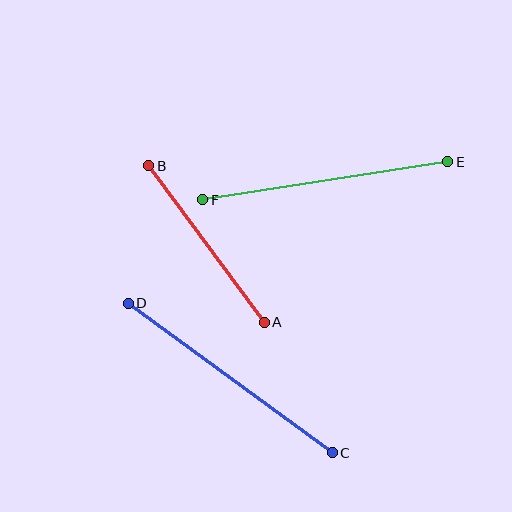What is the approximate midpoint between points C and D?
The midpoint is at approximately (230, 378) pixels.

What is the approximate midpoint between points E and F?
The midpoint is at approximately (325, 181) pixels.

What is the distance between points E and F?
The distance is approximately 248 pixels.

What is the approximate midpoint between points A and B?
The midpoint is at approximately (207, 244) pixels.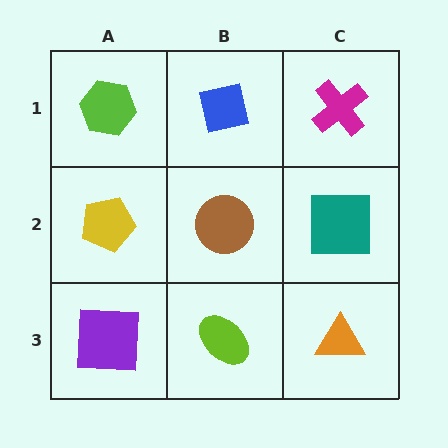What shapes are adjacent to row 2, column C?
A magenta cross (row 1, column C), an orange triangle (row 3, column C), a brown circle (row 2, column B).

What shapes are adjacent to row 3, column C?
A teal square (row 2, column C), a lime ellipse (row 3, column B).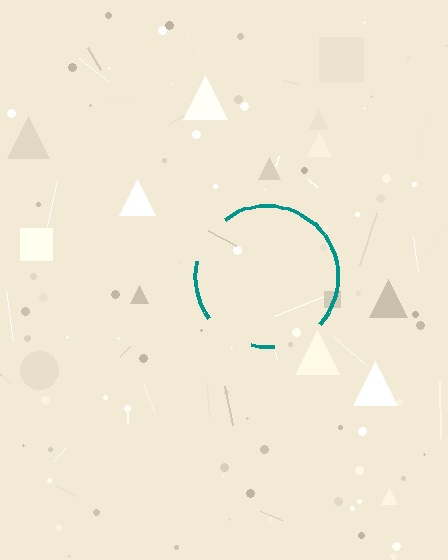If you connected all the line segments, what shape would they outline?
They would outline a circle.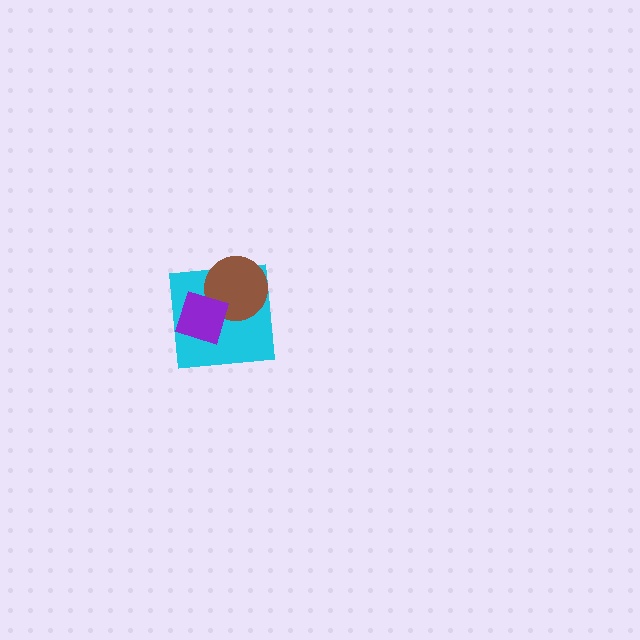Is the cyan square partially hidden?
Yes, it is partially covered by another shape.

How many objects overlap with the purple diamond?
2 objects overlap with the purple diamond.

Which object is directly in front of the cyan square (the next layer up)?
The brown circle is directly in front of the cyan square.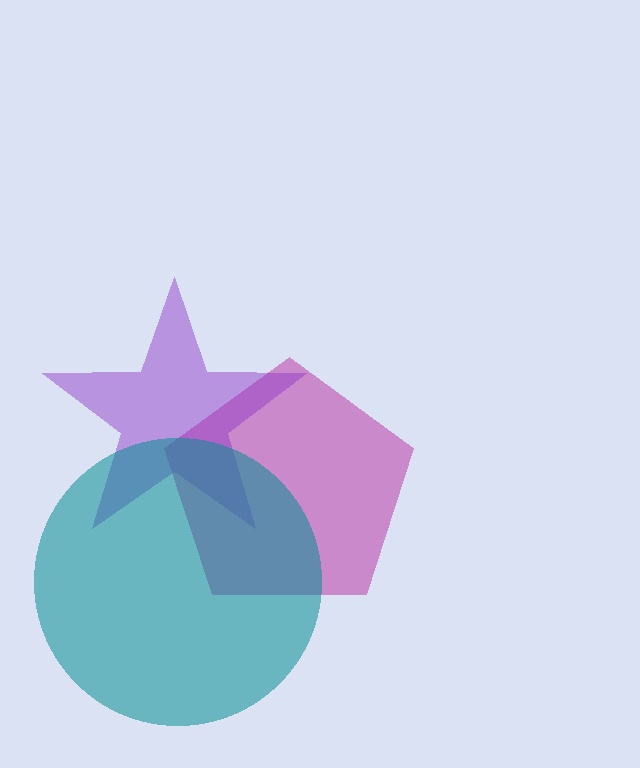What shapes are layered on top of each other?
The layered shapes are: a magenta pentagon, a purple star, a teal circle.